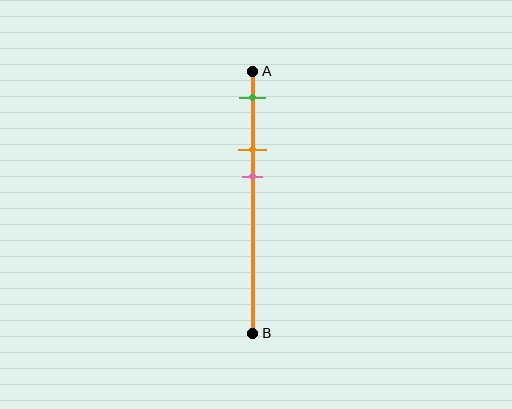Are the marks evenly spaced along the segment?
Yes, the marks are approximately evenly spaced.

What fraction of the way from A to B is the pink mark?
The pink mark is approximately 40% (0.4) of the way from A to B.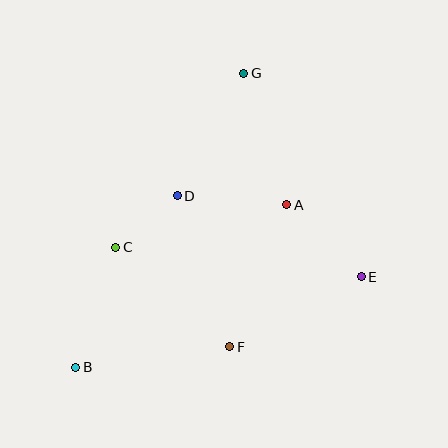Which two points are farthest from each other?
Points B and G are farthest from each other.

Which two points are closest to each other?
Points C and D are closest to each other.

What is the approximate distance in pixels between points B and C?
The distance between B and C is approximately 126 pixels.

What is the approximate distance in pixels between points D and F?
The distance between D and F is approximately 160 pixels.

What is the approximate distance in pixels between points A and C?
The distance between A and C is approximately 176 pixels.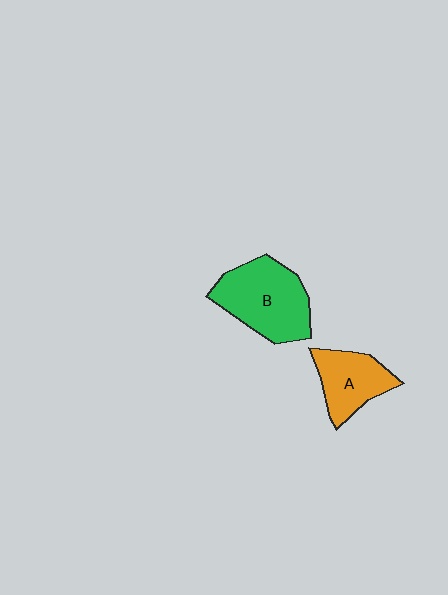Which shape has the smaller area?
Shape A (orange).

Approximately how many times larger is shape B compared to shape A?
Approximately 1.5 times.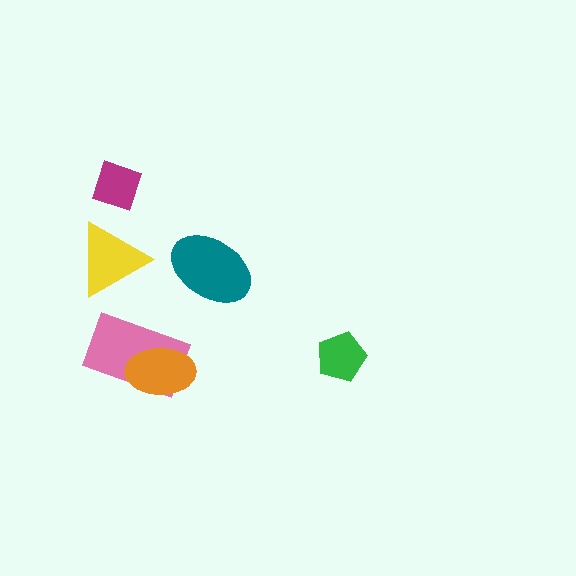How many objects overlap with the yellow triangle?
0 objects overlap with the yellow triangle.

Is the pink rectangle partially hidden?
Yes, it is partially covered by another shape.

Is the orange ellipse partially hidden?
No, no other shape covers it.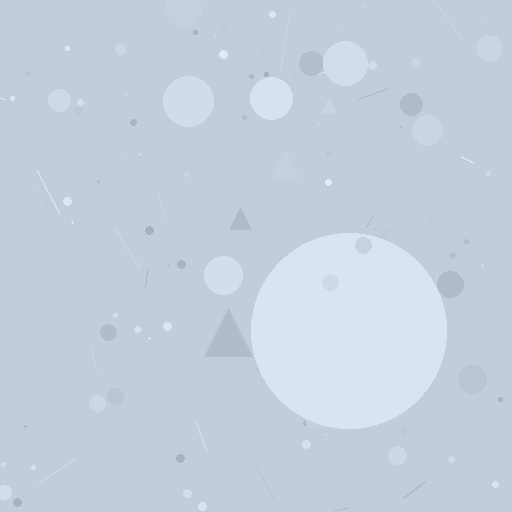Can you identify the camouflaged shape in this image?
The camouflaged shape is a circle.